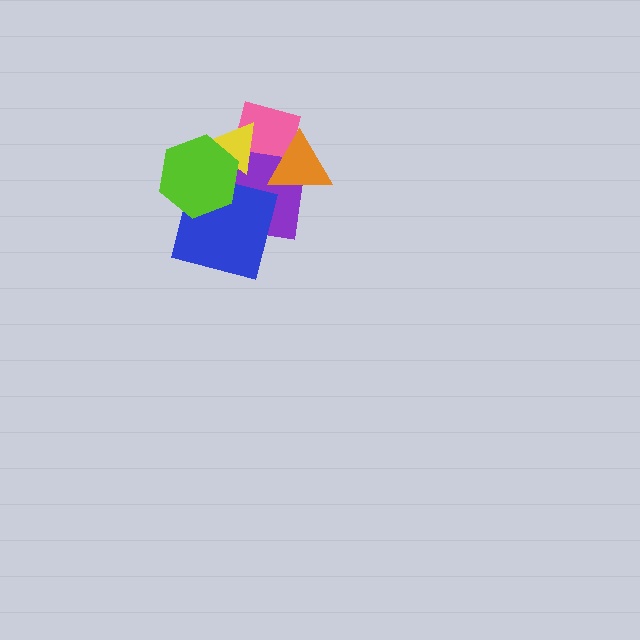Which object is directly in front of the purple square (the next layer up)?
The blue square is directly in front of the purple square.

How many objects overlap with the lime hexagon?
4 objects overlap with the lime hexagon.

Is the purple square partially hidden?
Yes, it is partially covered by another shape.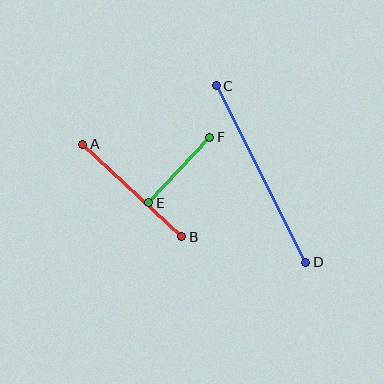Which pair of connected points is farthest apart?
Points C and D are farthest apart.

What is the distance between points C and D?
The distance is approximately 198 pixels.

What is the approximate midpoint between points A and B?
The midpoint is at approximately (132, 191) pixels.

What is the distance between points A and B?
The distance is approximately 136 pixels.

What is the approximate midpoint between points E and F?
The midpoint is at approximately (179, 170) pixels.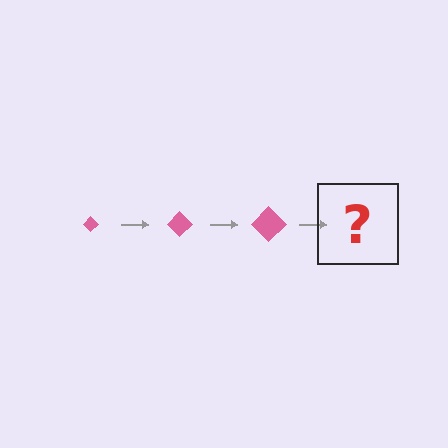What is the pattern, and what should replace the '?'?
The pattern is that the diamond gets progressively larger each step. The '?' should be a pink diamond, larger than the previous one.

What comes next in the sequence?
The next element should be a pink diamond, larger than the previous one.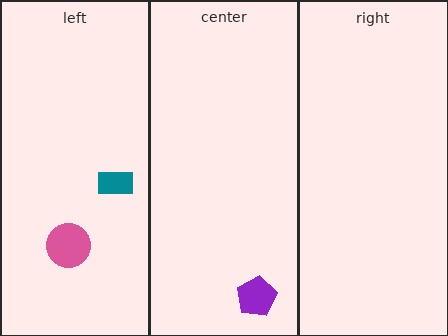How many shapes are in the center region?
1.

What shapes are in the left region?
The teal rectangle, the pink circle.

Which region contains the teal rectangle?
The left region.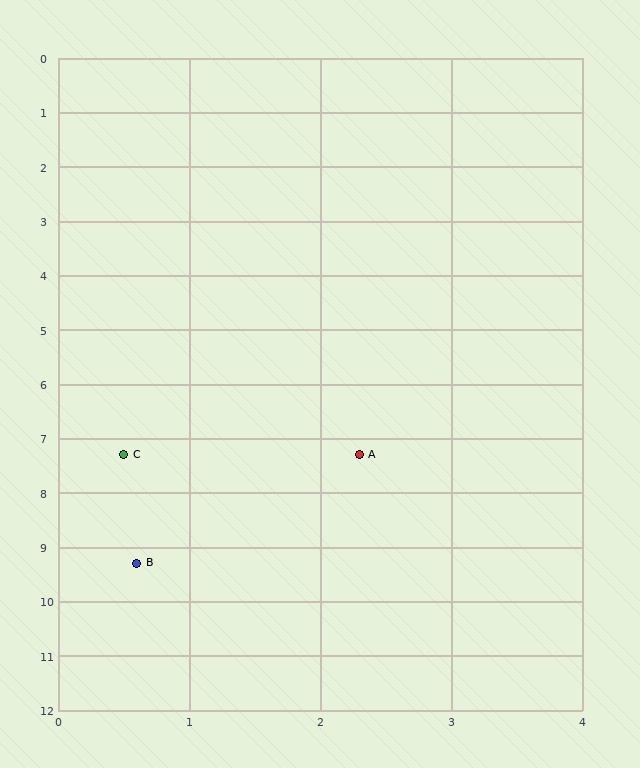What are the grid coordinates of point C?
Point C is at approximately (0.5, 7.3).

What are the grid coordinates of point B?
Point B is at approximately (0.6, 9.3).